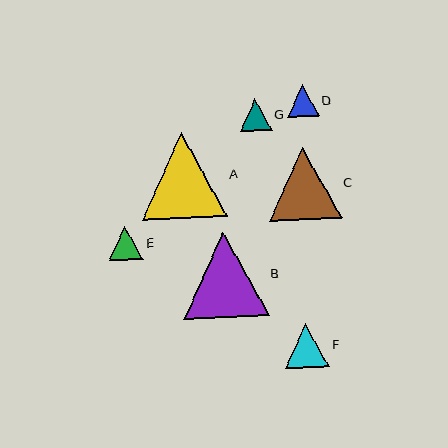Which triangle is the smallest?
Triangle D is the smallest with a size of approximately 32 pixels.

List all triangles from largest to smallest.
From largest to smallest: A, B, C, F, E, G, D.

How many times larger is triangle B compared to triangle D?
Triangle B is approximately 2.7 times the size of triangle D.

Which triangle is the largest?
Triangle A is the largest with a size of approximately 86 pixels.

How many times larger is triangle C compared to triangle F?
Triangle C is approximately 1.7 times the size of triangle F.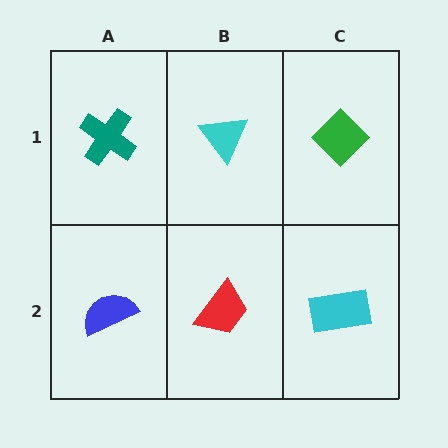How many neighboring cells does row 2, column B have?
3.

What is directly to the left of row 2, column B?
A blue semicircle.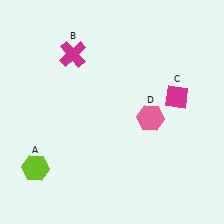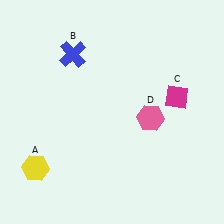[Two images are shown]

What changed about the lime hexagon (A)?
In Image 1, A is lime. In Image 2, it changed to yellow.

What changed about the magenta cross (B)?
In Image 1, B is magenta. In Image 2, it changed to blue.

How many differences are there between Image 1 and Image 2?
There are 2 differences between the two images.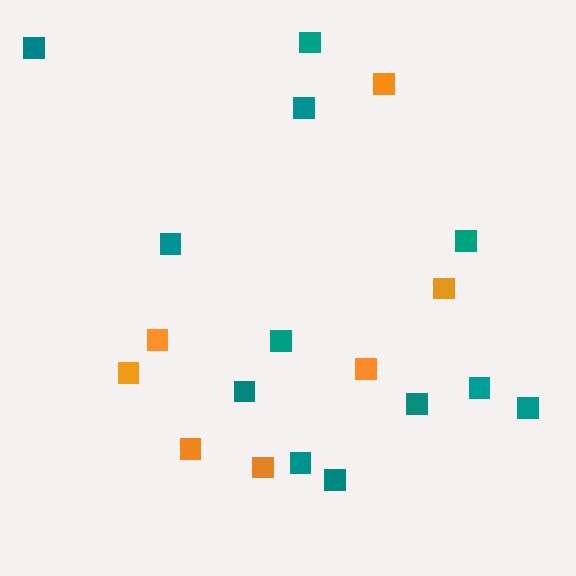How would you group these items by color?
There are 2 groups: one group of teal squares (12) and one group of orange squares (7).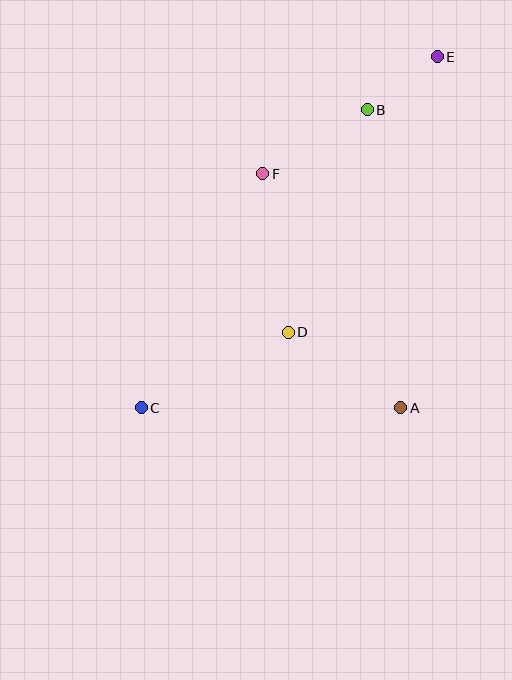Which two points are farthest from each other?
Points C and E are farthest from each other.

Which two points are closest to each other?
Points B and E are closest to each other.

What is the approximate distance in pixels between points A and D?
The distance between A and D is approximately 136 pixels.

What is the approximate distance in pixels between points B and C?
The distance between B and C is approximately 374 pixels.